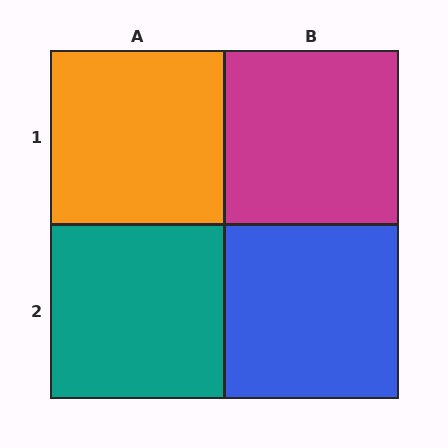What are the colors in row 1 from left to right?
Orange, magenta.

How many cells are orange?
1 cell is orange.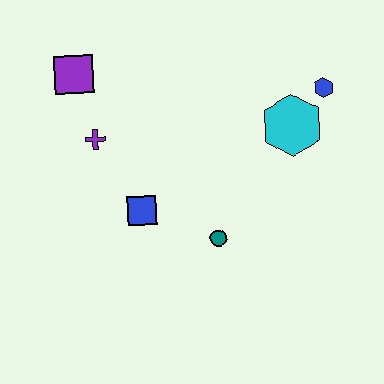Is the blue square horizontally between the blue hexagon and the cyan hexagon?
No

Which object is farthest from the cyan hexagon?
The purple square is farthest from the cyan hexagon.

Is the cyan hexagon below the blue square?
No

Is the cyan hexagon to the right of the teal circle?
Yes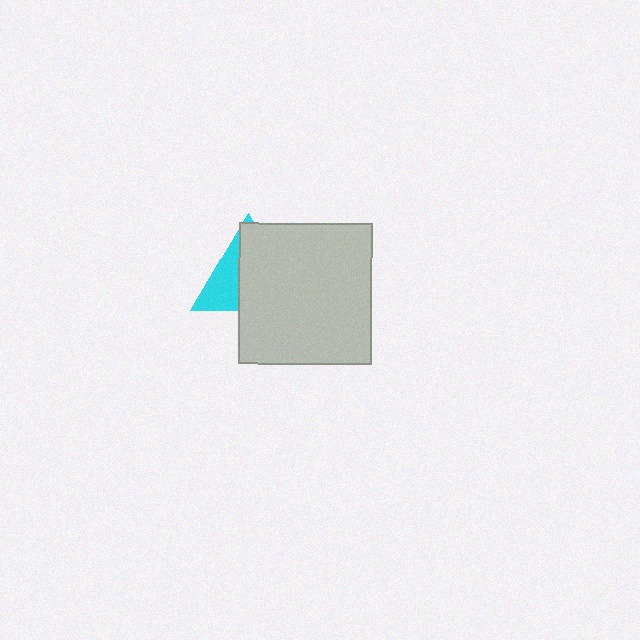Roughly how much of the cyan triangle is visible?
A small part of it is visible (roughly 35%).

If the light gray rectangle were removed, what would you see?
You would see the complete cyan triangle.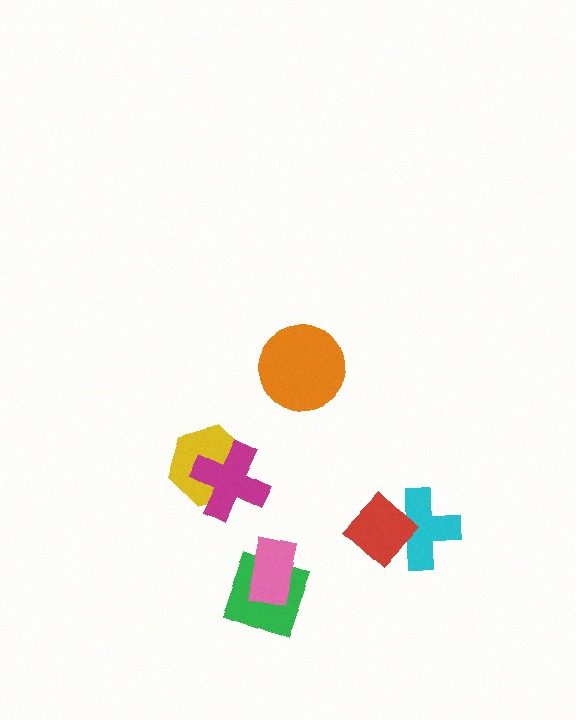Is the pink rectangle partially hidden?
No, no other shape covers it.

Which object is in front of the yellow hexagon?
The magenta cross is in front of the yellow hexagon.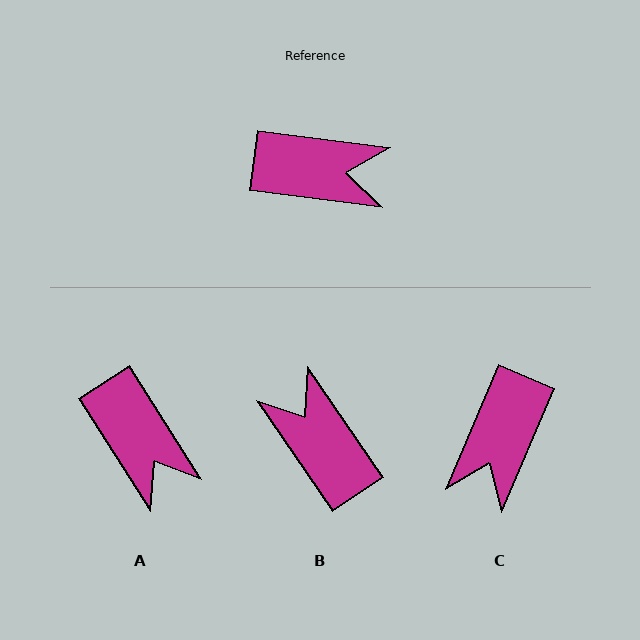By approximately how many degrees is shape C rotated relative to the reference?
Approximately 106 degrees clockwise.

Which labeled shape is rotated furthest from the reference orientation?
B, about 132 degrees away.